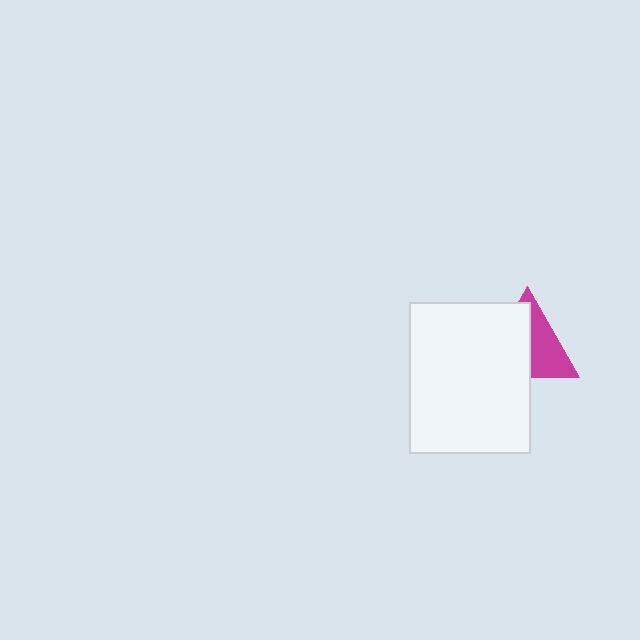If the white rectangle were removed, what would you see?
You would see the complete magenta triangle.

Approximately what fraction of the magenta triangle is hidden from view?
Roughly 55% of the magenta triangle is hidden behind the white rectangle.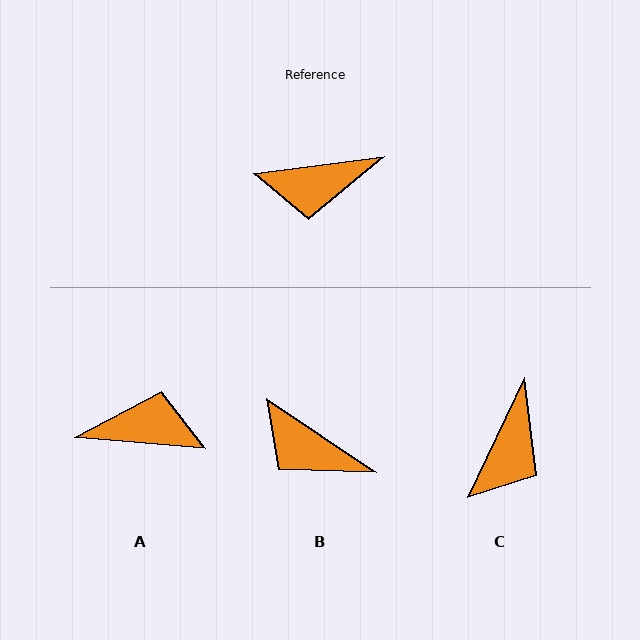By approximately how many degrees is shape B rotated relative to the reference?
Approximately 41 degrees clockwise.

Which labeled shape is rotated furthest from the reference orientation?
A, about 168 degrees away.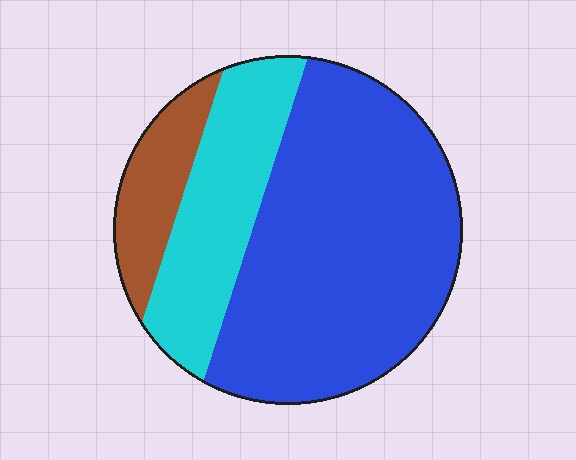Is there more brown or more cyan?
Cyan.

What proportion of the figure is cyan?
Cyan takes up about one quarter (1/4) of the figure.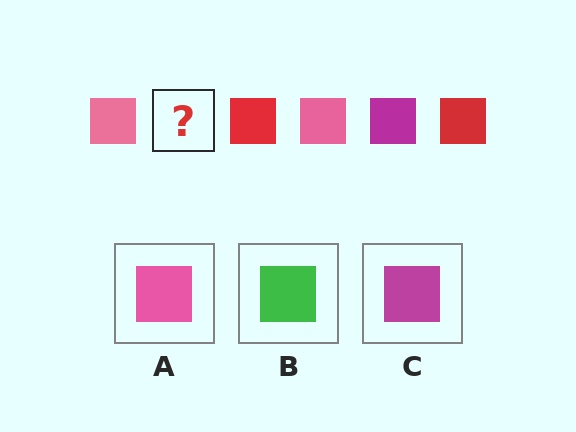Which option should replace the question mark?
Option C.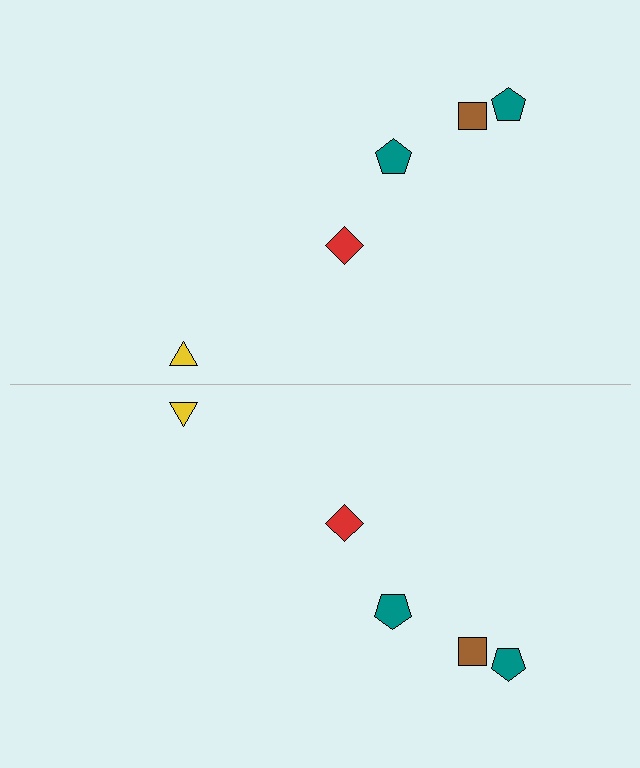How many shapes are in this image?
There are 10 shapes in this image.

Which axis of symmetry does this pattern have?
The pattern has a horizontal axis of symmetry running through the center of the image.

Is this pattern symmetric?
Yes, this pattern has bilateral (reflection) symmetry.